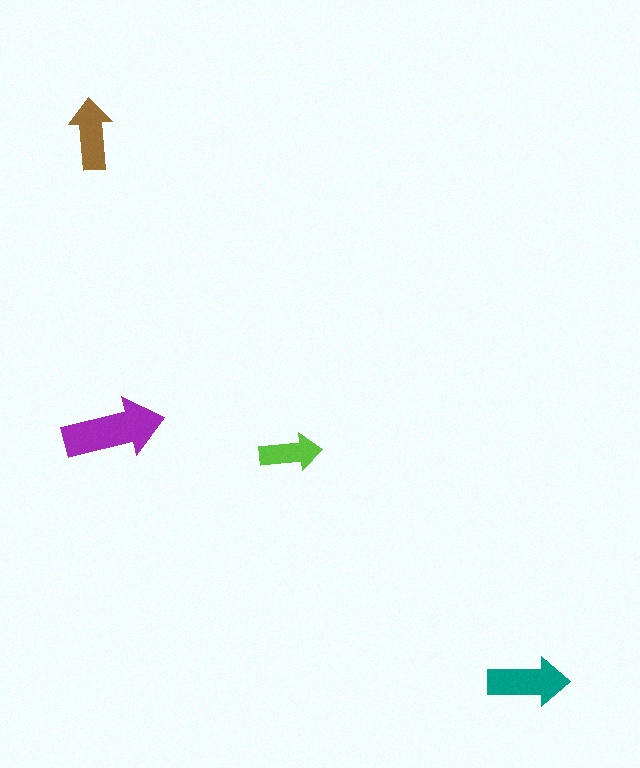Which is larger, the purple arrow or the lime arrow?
The purple one.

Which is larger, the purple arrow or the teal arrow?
The purple one.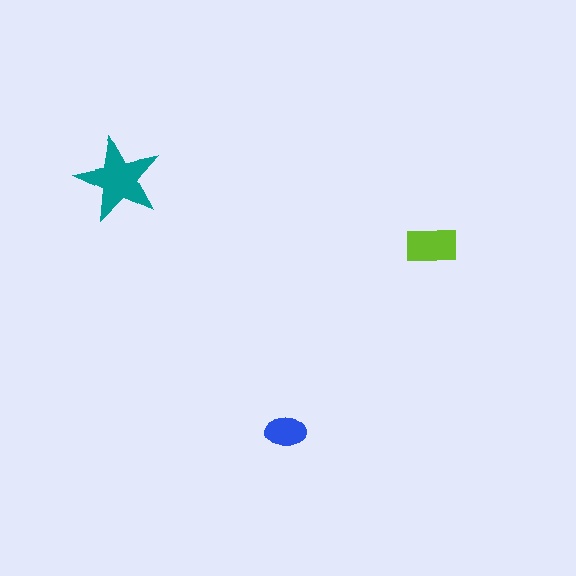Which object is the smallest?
The blue ellipse.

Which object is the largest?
The teal star.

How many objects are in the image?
There are 3 objects in the image.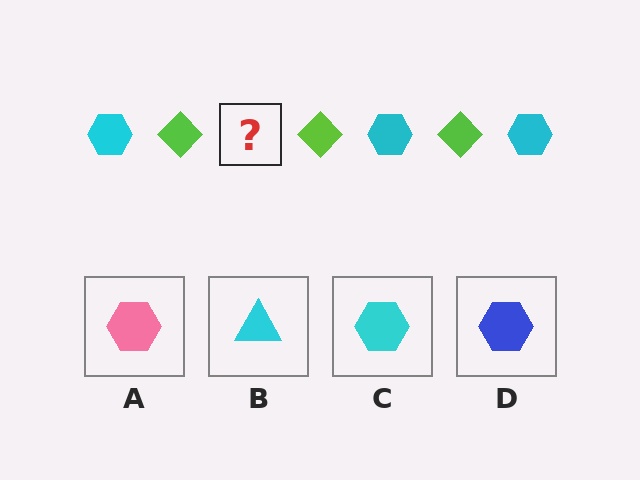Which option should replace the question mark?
Option C.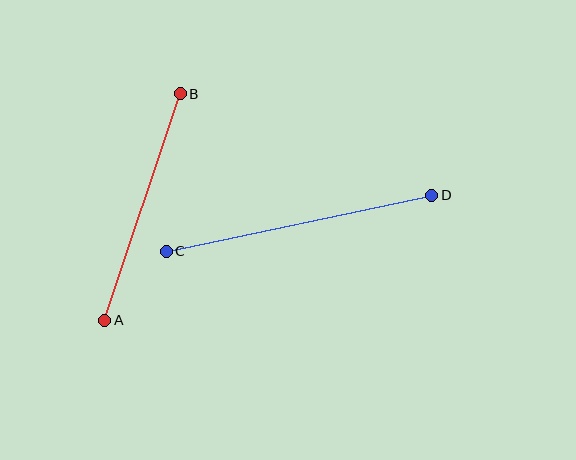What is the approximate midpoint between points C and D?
The midpoint is at approximately (299, 223) pixels.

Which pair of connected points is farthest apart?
Points C and D are farthest apart.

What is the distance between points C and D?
The distance is approximately 272 pixels.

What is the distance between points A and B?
The distance is approximately 239 pixels.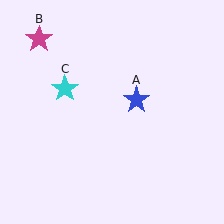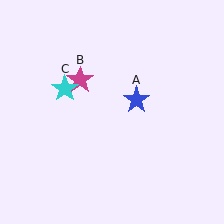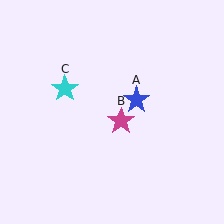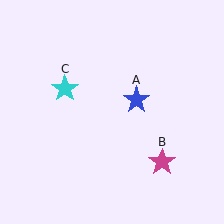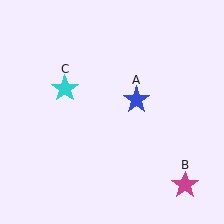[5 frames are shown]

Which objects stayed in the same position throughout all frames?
Blue star (object A) and cyan star (object C) remained stationary.